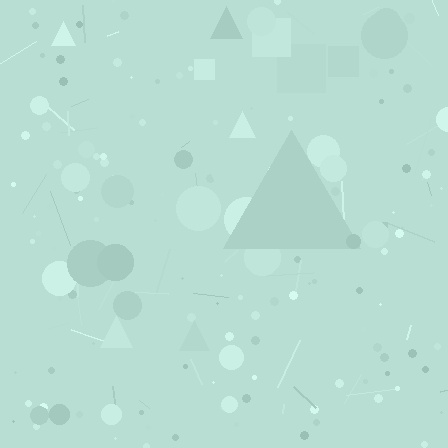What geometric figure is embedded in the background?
A triangle is embedded in the background.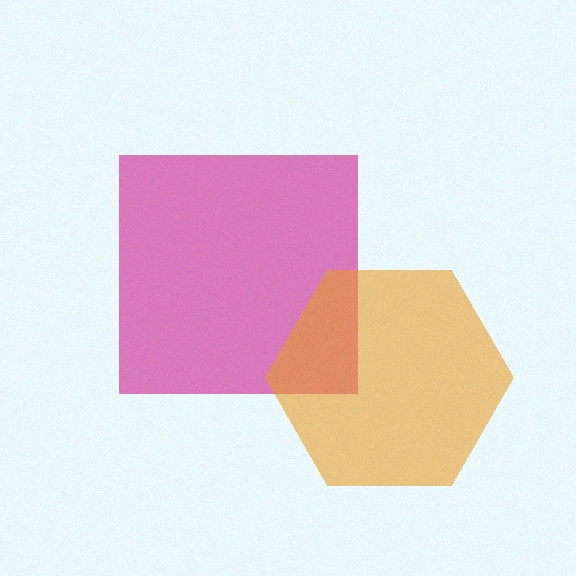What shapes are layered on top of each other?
The layered shapes are: a magenta square, an orange hexagon.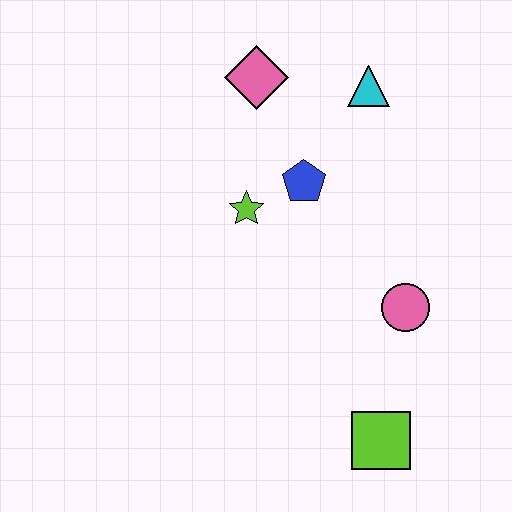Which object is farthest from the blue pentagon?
The lime square is farthest from the blue pentagon.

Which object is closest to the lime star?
The blue pentagon is closest to the lime star.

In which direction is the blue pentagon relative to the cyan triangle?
The blue pentagon is below the cyan triangle.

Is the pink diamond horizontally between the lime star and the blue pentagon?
Yes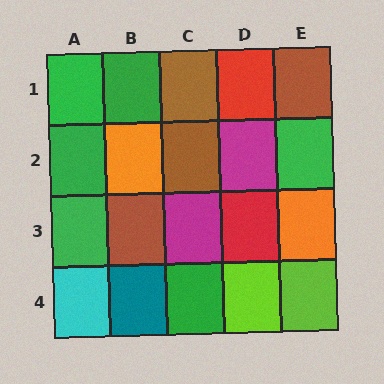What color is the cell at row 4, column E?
Lime.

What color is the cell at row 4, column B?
Teal.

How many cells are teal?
1 cell is teal.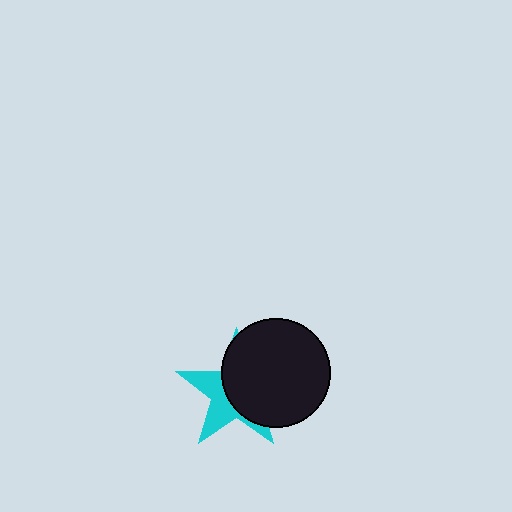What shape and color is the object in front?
The object in front is a black circle.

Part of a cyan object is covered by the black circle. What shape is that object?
It is a star.